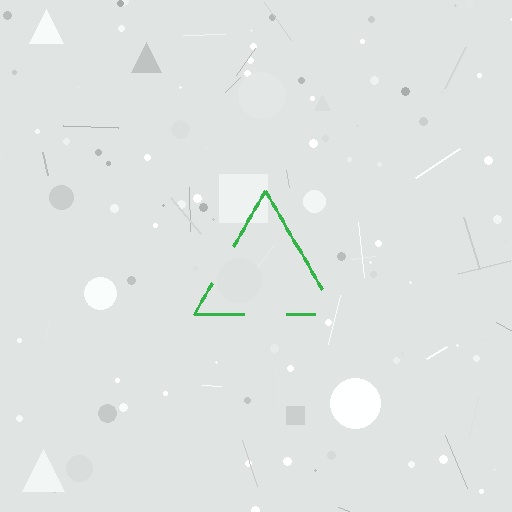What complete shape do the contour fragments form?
The contour fragments form a triangle.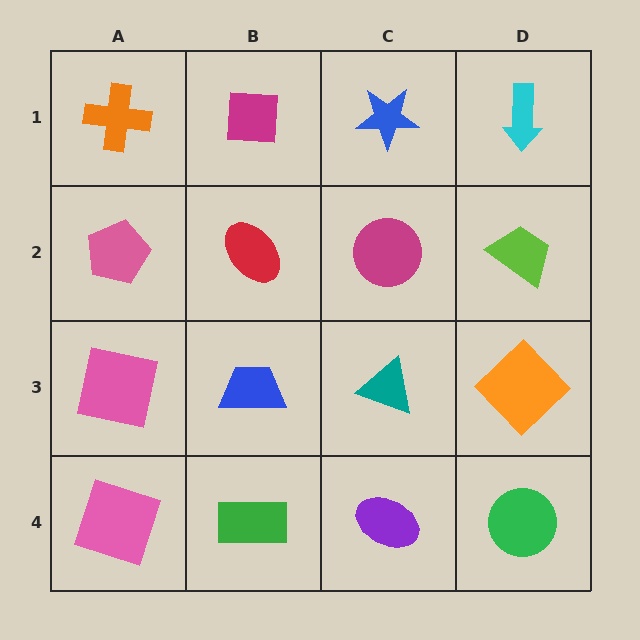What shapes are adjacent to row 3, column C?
A magenta circle (row 2, column C), a purple ellipse (row 4, column C), a blue trapezoid (row 3, column B), an orange diamond (row 3, column D).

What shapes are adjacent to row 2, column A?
An orange cross (row 1, column A), a pink square (row 3, column A), a red ellipse (row 2, column B).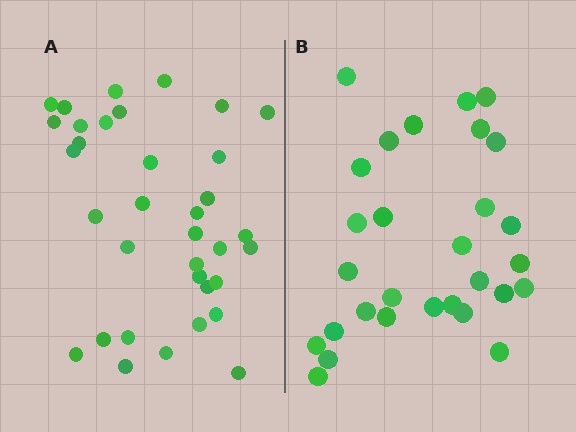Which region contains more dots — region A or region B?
Region A (the left region) has more dots.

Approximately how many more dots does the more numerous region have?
Region A has about 6 more dots than region B.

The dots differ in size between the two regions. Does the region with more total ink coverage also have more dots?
No. Region B has more total ink coverage because its dots are larger, but region A actually contains more individual dots. Total area can be misleading — the number of items is what matters here.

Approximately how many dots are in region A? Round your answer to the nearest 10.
About 40 dots. (The exact count is 35, which rounds to 40.)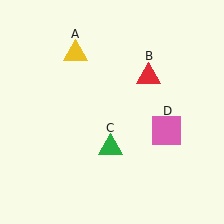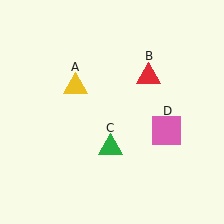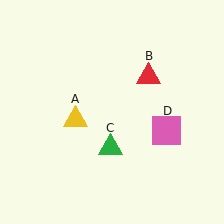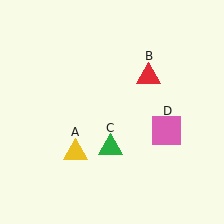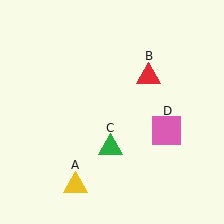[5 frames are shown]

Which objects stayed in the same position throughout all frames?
Red triangle (object B) and green triangle (object C) and pink square (object D) remained stationary.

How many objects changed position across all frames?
1 object changed position: yellow triangle (object A).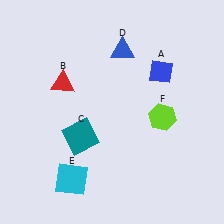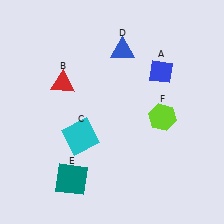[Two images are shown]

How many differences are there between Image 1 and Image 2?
There are 2 differences between the two images.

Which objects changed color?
C changed from teal to cyan. E changed from cyan to teal.